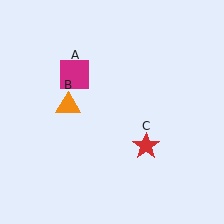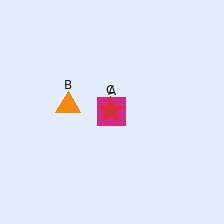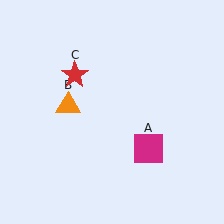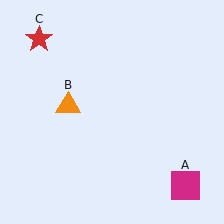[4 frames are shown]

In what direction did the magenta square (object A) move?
The magenta square (object A) moved down and to the right.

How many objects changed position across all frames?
2 objects changed position: magenta square (object A), red star (object C).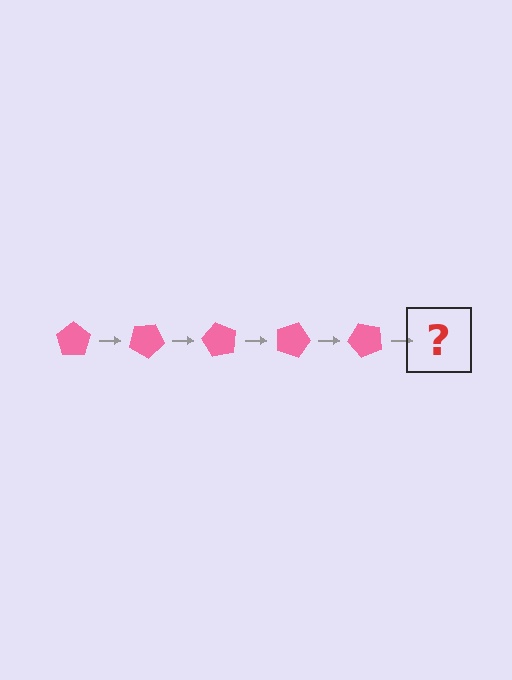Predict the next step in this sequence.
The next step is a pink pentagon rotated 150 degrees.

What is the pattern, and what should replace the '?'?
The pattern is that the pentagon rotates 30 degrees each step. The '?' should be a pink pentagon rotated 150 degrees.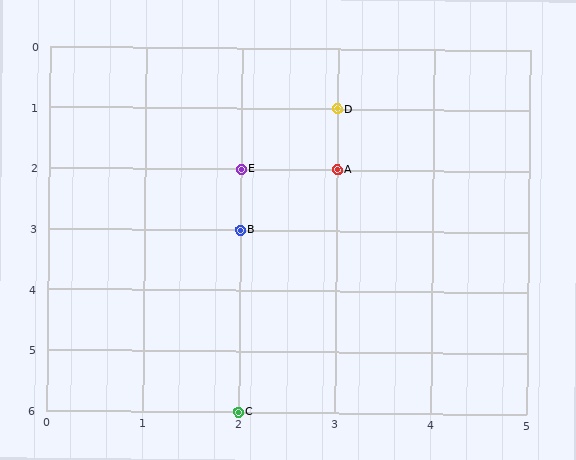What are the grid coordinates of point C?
Point C is at grid coordinates (2, 6).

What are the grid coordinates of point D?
Point D is at grid coordinates (3, 1).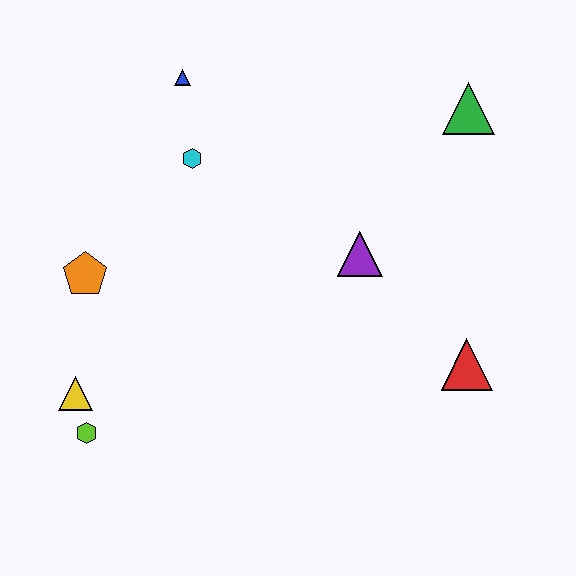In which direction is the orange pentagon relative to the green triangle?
The orange pentagon is to the left of the green triangle.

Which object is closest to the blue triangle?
The cyan hexagon is closest to the blue triangle.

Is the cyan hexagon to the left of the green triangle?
Yes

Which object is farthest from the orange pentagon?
The green triangle is farthest from the orange pentagon.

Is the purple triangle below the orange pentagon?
No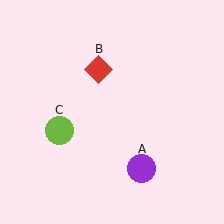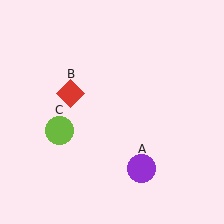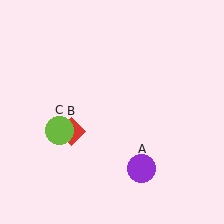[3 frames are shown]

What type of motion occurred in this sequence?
The red diamond (object B) rotated counterclockwise around the center of the scene.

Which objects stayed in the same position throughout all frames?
Purple circle (object A) and lime circle (object C) remained stationary.